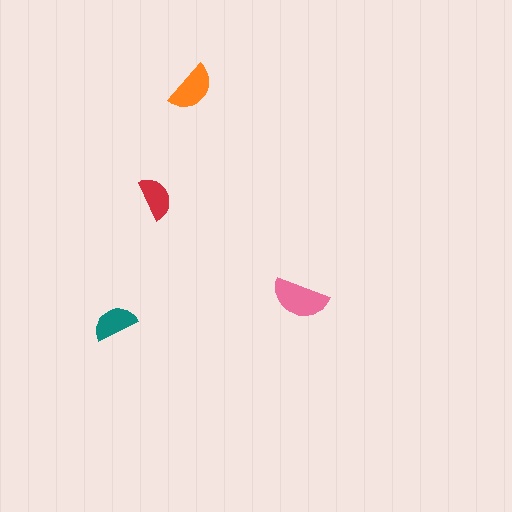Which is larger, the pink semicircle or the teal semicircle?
The pink one.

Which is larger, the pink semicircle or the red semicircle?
The pink one.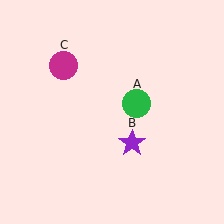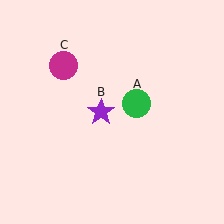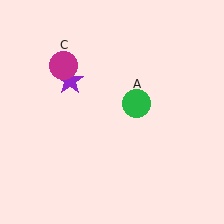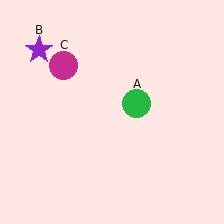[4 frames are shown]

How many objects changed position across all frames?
1 object changed position: purple star (object B).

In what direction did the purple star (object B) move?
The purple star (object B) moved up and to the left.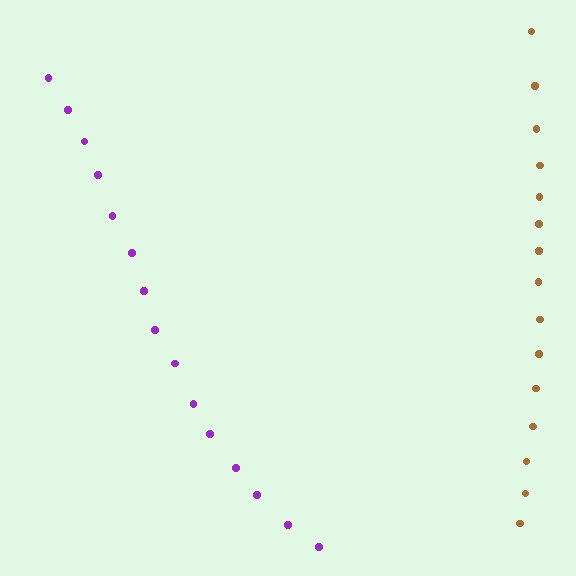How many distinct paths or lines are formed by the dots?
There are 2 distinct paths.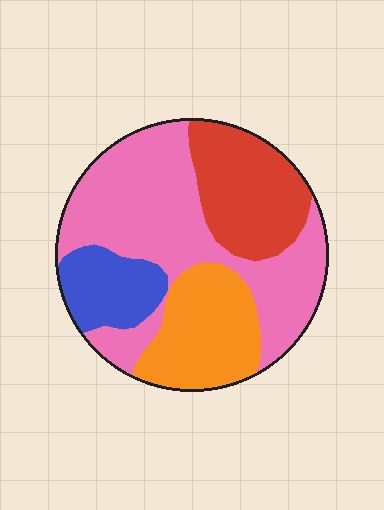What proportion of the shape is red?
Red takes up about one fifth (1/5) of the shape.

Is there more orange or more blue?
Orange.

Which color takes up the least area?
Blue, at roughly 10%.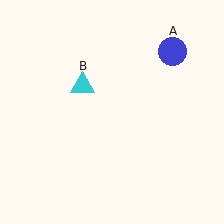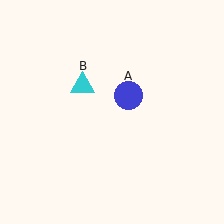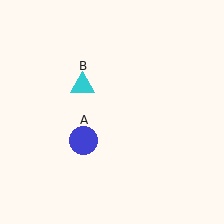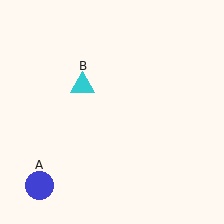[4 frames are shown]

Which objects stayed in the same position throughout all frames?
Cyan triangle (object B) remained stationary.